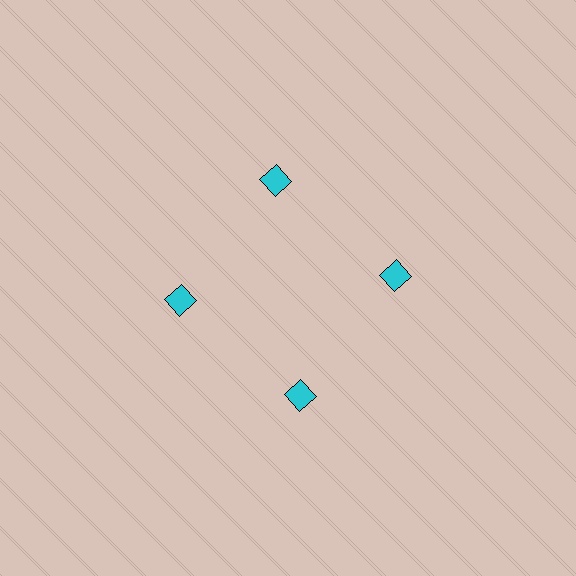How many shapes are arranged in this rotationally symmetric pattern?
There are 4 shapes, arranged in 4 groups of 1.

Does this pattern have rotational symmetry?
Yes, this pattern has 4-fold rotational symmetry. It looks the same after rotating 90 degrees around the center.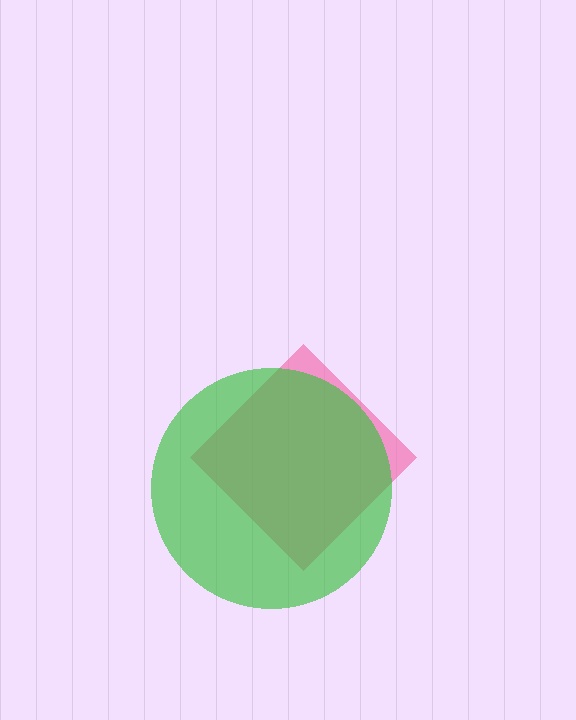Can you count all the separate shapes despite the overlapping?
Yes, there are 2 separate shapes.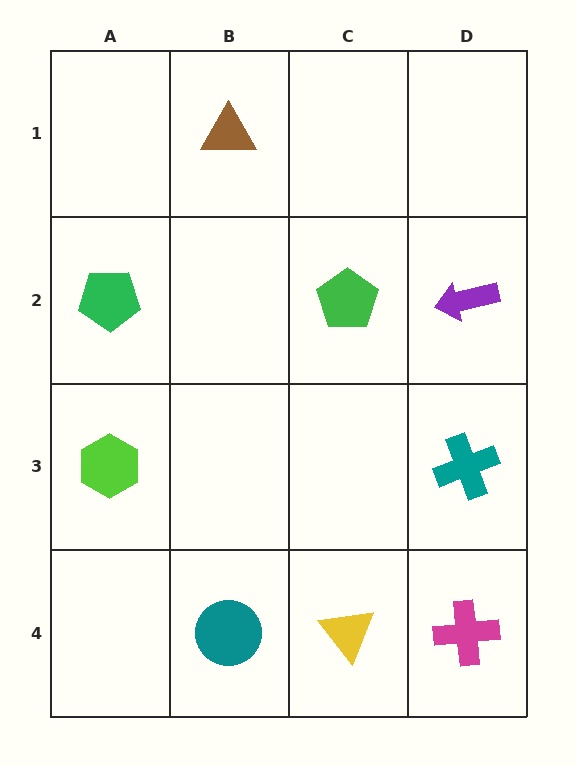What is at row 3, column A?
A lime hexagon.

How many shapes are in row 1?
1 shape.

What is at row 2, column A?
A green pentagon.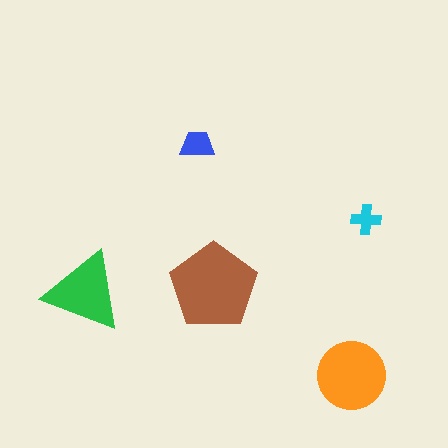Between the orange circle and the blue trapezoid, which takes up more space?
The orange circle.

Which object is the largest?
The brown pentagon.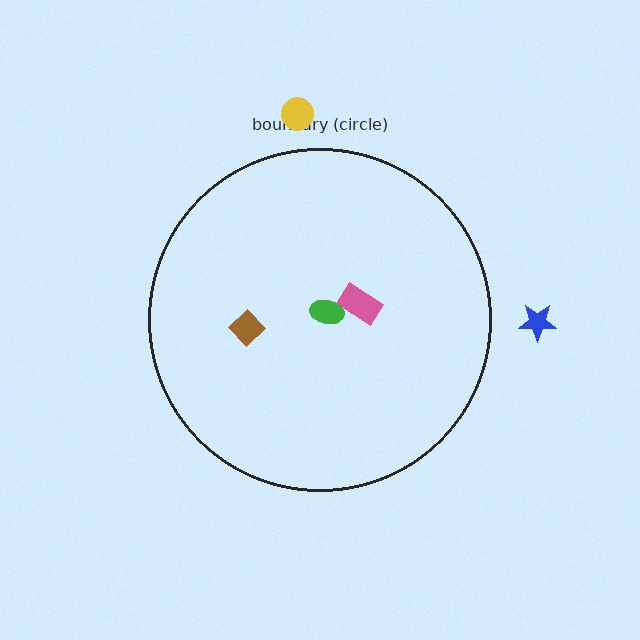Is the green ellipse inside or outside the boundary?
Inside.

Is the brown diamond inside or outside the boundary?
Inside.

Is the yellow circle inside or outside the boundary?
Outside.